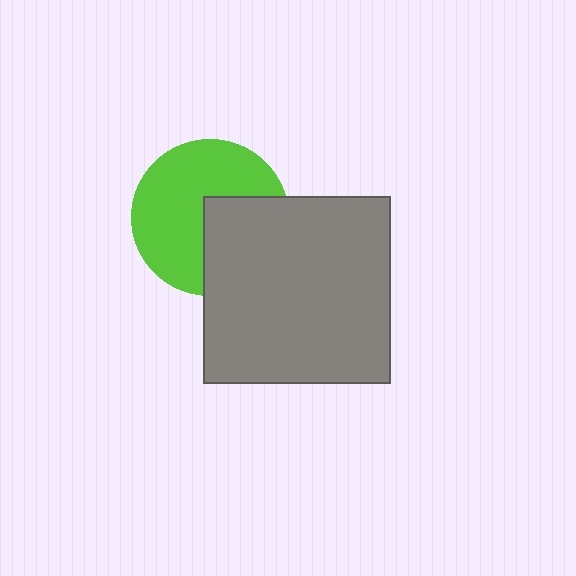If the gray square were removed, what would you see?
You would see the complete lime circle.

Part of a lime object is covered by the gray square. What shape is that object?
It is a circle.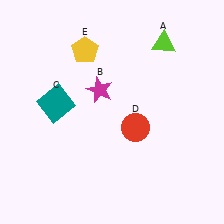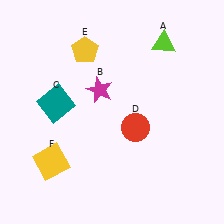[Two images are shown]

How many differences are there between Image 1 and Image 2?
There is 1 difference between the two images.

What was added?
A yellow square (F) was added in Image 2.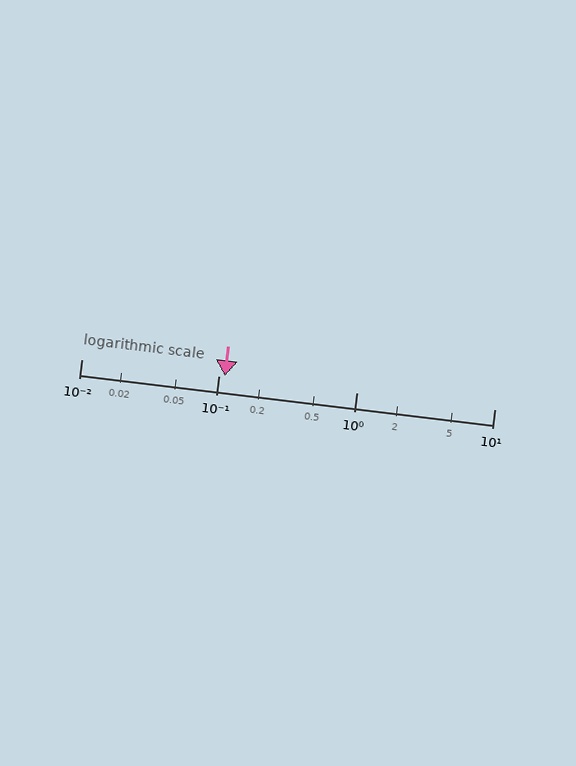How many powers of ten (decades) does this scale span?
The scale spans 3 decades, from 0.01 to 10.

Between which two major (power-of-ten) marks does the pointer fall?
The pointer is between 0.1 and 1.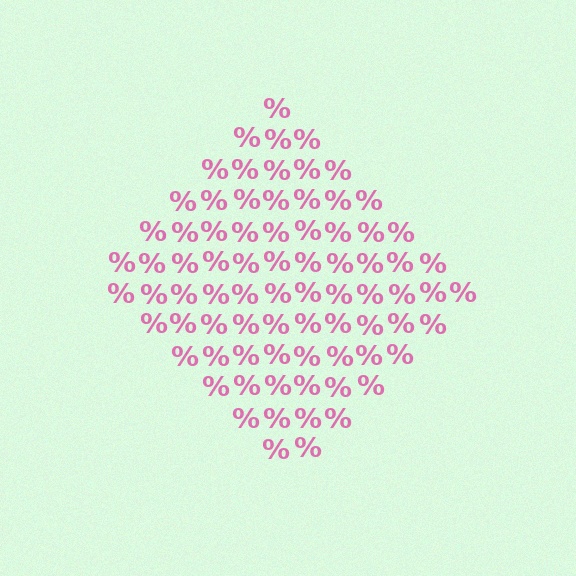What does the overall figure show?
The overall figure shows a diamond.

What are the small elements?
The small elements are percent signs.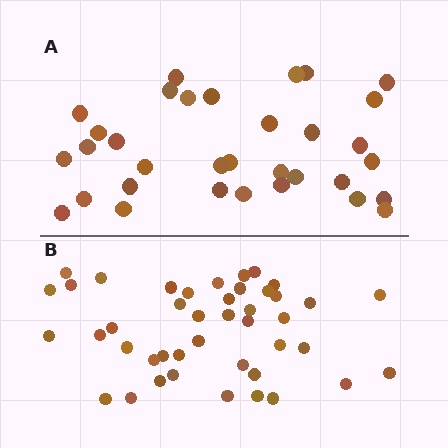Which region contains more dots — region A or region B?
Region B (the bottom region) has more dots.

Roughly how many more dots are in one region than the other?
Region B has roughly 10 or so more dots than region A.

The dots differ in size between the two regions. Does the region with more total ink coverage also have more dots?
No. Region A has more total ink coverage because its dots are larger, but region B actually contains more individual dots. Total area can be misleading — the number of items is what matters here.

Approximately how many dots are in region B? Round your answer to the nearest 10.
About 40 dots. (The exact count is 43, which rounds to 40.)